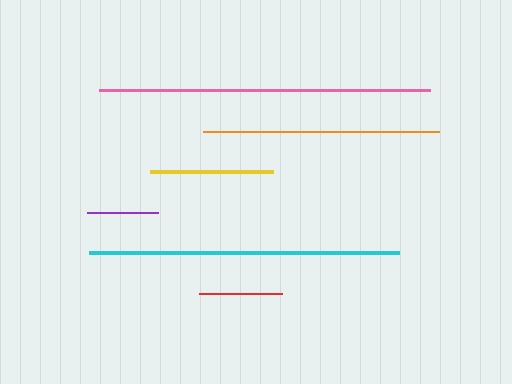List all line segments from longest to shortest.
From longest to shortest: pink, cyan, orange, yellow, red, purple.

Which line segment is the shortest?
The purple line is the shortest at approximately 71 pixels.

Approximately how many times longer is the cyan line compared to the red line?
The cyan line is approximately 3.7 times the length of the red line.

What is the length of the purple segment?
The purple segment is approximately 71 pixels long.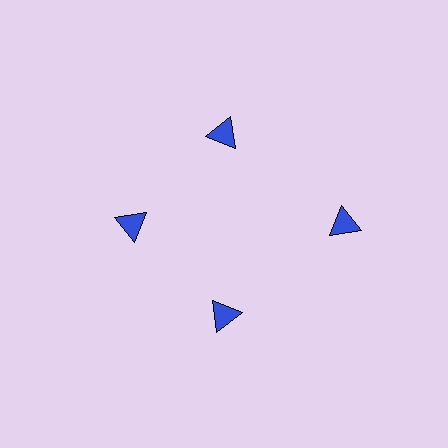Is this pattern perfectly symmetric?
No. The 4 blue triangles are arranged in a ring, but one element near the 3 o'clock position is pushed outward from the center, breaking the 4-fold rotational symmetry.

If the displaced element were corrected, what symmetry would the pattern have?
It would have 4-fold rotational symmetry — the pattern would map onto itself every 90 degrees.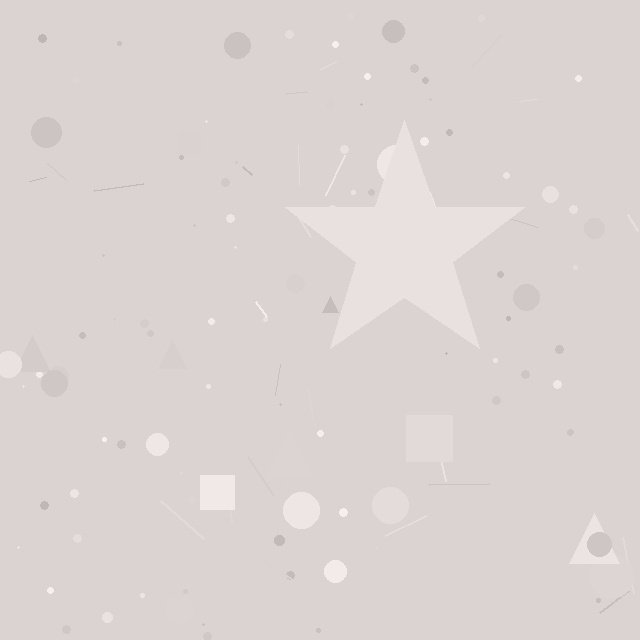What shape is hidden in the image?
A star is hidden in the image.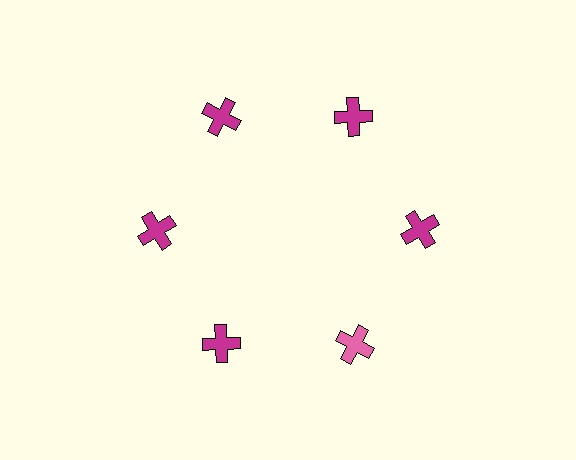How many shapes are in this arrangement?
There are 6 shapes arranged in a ring pattern.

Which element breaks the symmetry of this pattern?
The pink cross at roughly the 5 o'clock position breaks the symmetry. All other shapes are magenta crosses.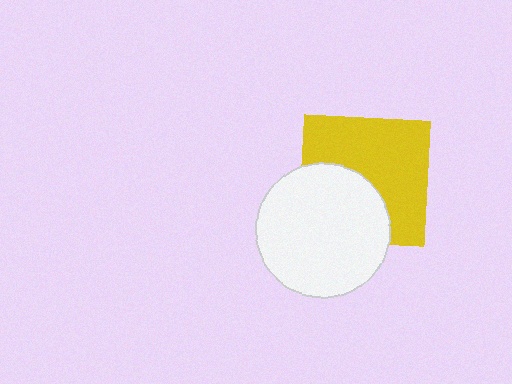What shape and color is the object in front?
The object in front is a white circle.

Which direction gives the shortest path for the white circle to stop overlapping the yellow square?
Moving toward the lower-left gives the shortest separation.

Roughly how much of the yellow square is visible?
About half of it is visible (roughly 61%).